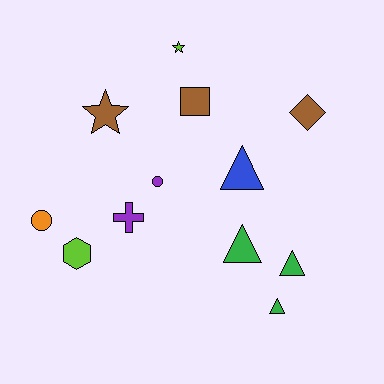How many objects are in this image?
There are 12 objects.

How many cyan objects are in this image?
There are no cyan objects.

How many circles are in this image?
There are 2 circles.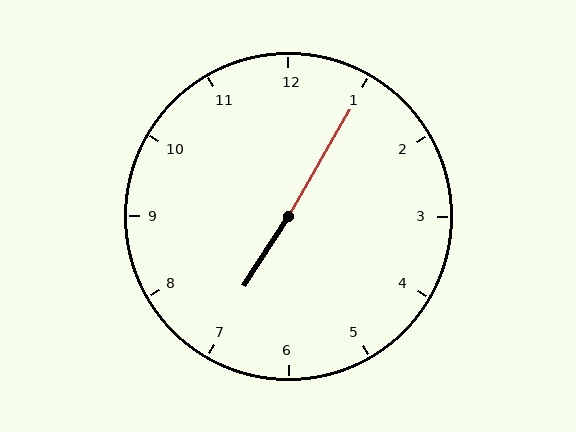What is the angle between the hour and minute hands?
Approximately 178 degrees.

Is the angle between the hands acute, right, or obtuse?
It is obtuse.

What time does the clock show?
7:05.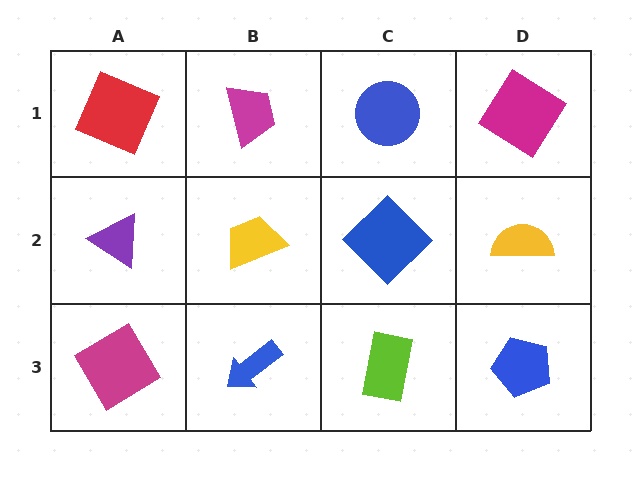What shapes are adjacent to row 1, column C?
A blue diamond (row 2, column C), a magenta trapezoid (row 1, column B), a magenta diamond (row 1, column D).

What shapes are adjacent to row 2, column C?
A blue circle (row 1, column C), a lime rectangle (row 3, column C), a yellow trapezoid (row 2, column B), a yellow semicircle (row 2, column D).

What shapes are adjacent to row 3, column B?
A yellow trapezoid (row 2, column B), a magenta diamond (row 3, column A), a lime rectangle (row 3, column C).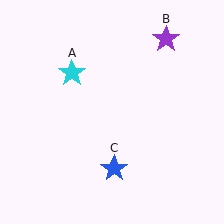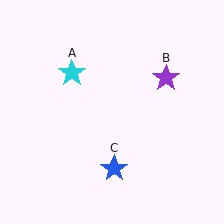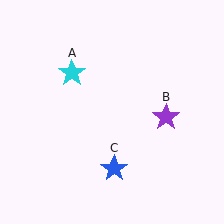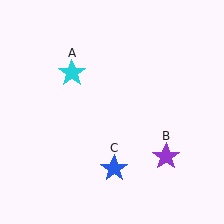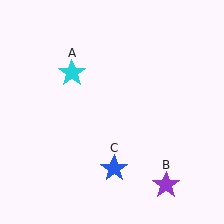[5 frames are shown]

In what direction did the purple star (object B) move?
The purple star (object B) moved down.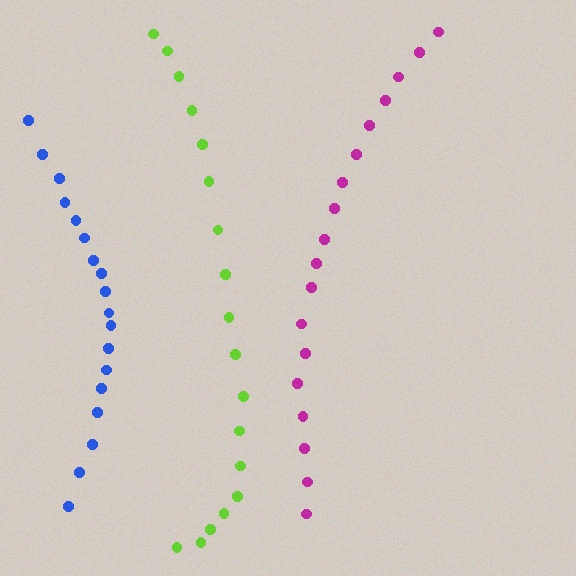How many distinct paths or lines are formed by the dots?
There are 3 distinct paths.